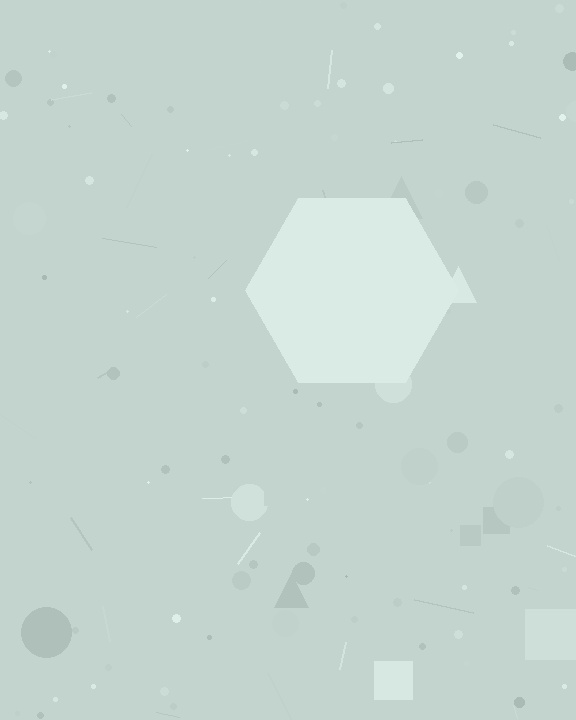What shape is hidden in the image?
A hexagon is hidden in the image.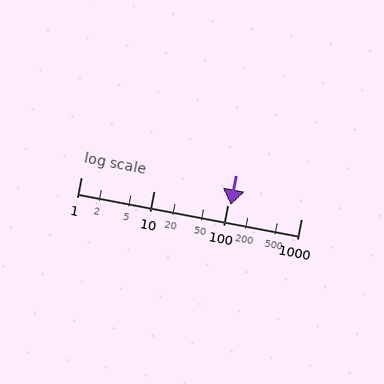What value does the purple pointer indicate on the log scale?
The pointer indicates approximately 110.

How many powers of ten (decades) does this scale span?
The scale spans 3 decades, from 1 to 1000.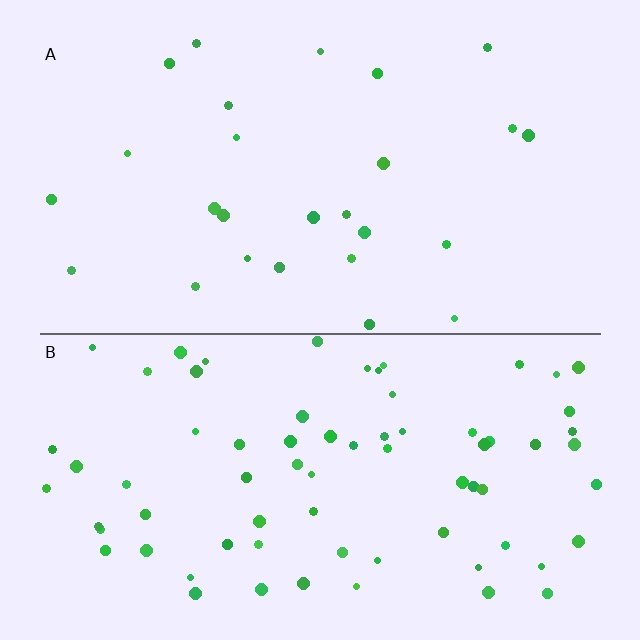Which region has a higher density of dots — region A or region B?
B (the bottom).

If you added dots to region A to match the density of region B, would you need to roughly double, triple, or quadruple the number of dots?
Approximately triple.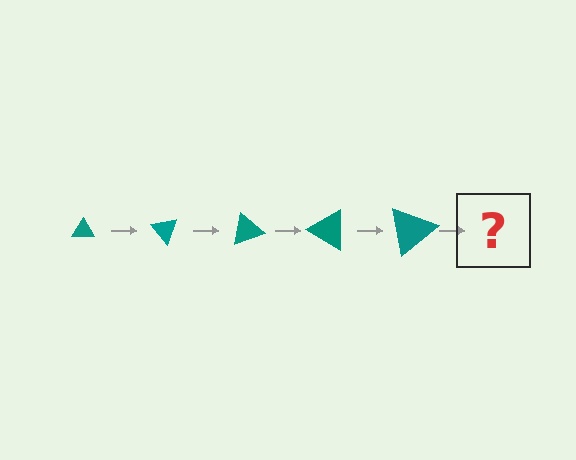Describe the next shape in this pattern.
It should be a triangle, larger than the previous one and rotated 250 degrees from the start.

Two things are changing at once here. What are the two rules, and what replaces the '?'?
The two rules are that the triangle grows larger each step and it rotates 50 degrees each step. The '?' should be a triangle, larger than the previous one and rotated 250 degrees from the start.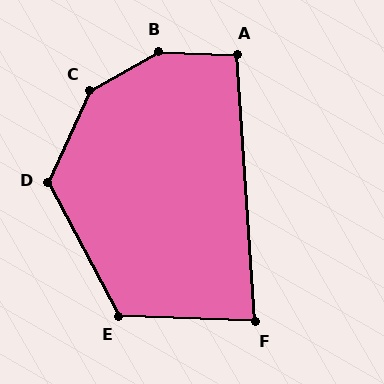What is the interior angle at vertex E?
Approximately 120 degrees (obtuse).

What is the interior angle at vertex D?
Approximately 128 degrees (obtuse).